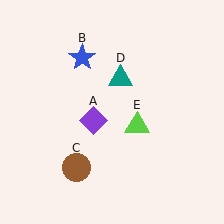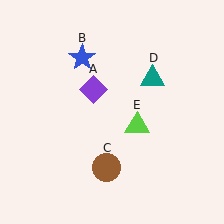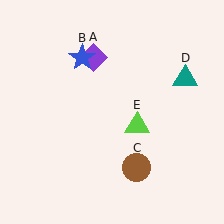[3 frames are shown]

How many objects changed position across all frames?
3 objects changed position: purple diamond (object A), brown circle (object C), teal triangle (object D).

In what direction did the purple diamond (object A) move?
The purple diamond (object A) moved up.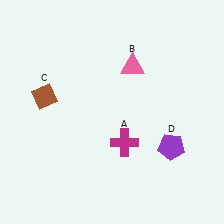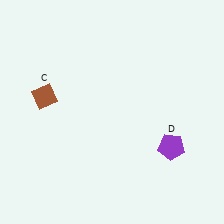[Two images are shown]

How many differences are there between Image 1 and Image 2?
There are 2 differences between the two images.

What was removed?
The pink triangle (B), the magenta cross (A) were removed in Image 2.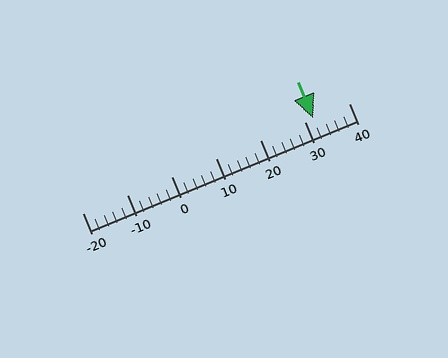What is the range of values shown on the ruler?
The ruler shows values from -20 to 40.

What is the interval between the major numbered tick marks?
The major tick marks are spaced 10 units apart.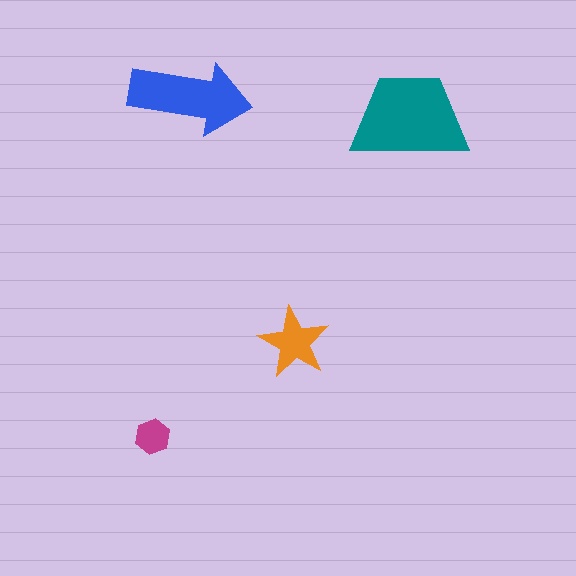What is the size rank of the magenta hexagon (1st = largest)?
4th.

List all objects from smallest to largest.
The magenta hexagon, the orange star, the blue arrow, the teal trapezoid.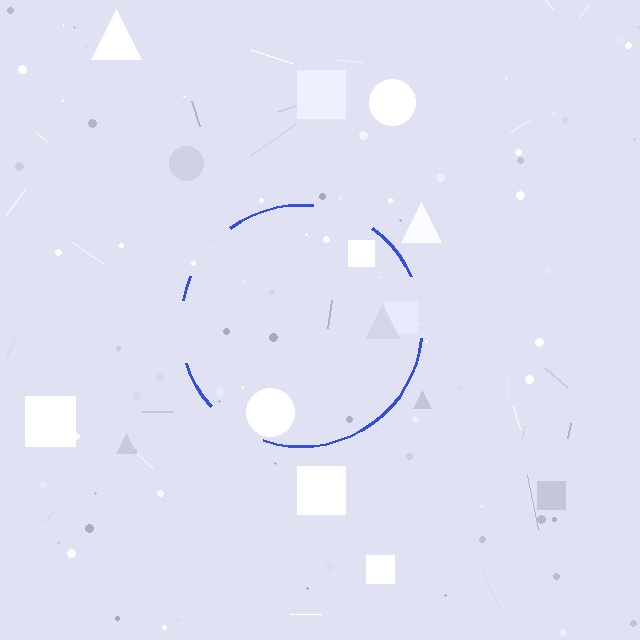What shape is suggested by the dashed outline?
The dashed outline suggests a circle.